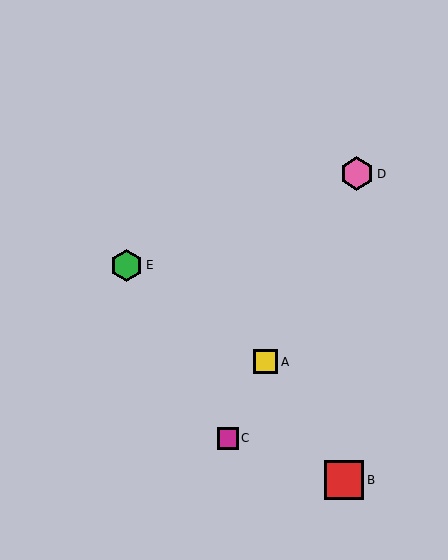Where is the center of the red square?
The center of the red square is at (344, 480).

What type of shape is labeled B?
Shape B is a red square.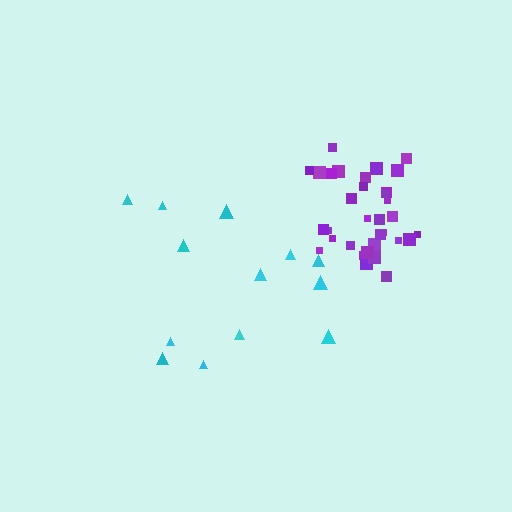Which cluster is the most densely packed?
Purple.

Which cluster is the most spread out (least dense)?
Cyan.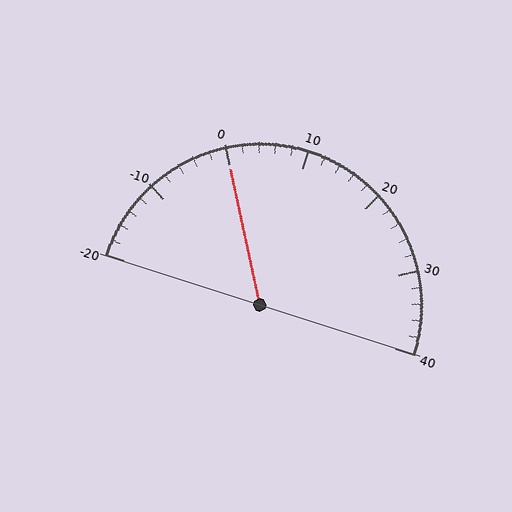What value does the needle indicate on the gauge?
The needle indicates approximately 0.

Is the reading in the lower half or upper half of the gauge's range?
The reading is in the lower half of the range (-20 to 40).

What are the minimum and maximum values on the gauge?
The gauge ranges from -20 to 40.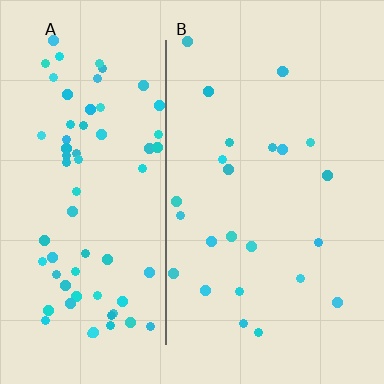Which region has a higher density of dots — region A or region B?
A (the left).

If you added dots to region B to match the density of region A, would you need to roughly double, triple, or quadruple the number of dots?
Approximately triple.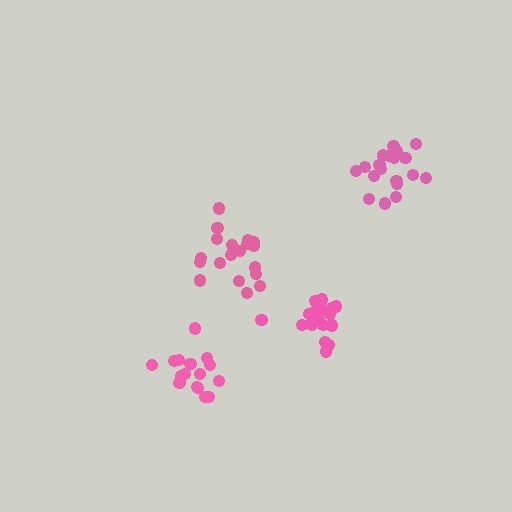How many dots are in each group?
Group 1: 21 dots, Group 2: 16 dots, Group 3: 20 dots, Group 4: 20 dots (77 total).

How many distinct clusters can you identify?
There are 4 distinct clusters.